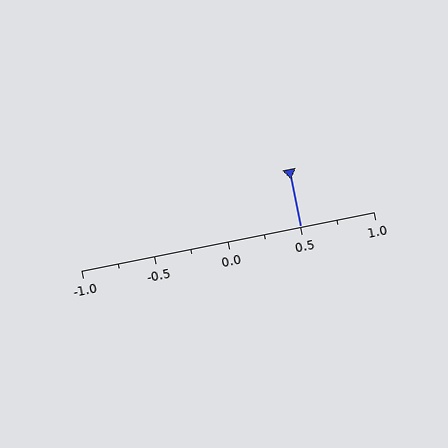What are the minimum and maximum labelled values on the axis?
The axis runs from -1.0 to 1.0.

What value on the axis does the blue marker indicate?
The marker indicates approximately 0.5.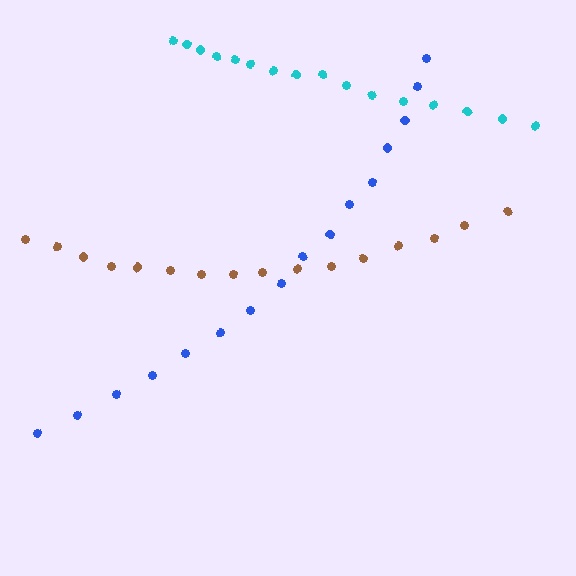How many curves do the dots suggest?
There are 3 distinct paths.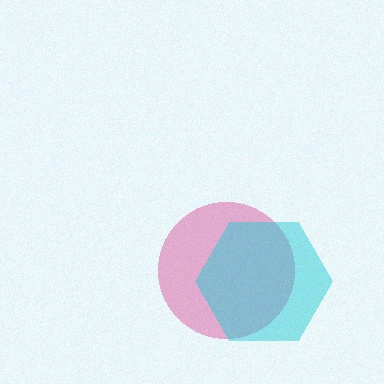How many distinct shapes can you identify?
There are 2 distinct shapes: a magenta circle, a cyan hexagon.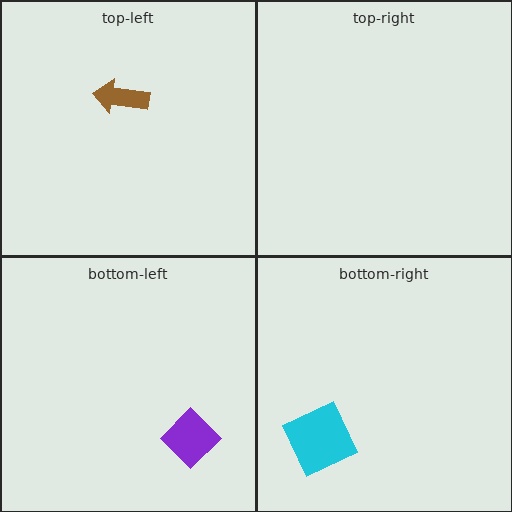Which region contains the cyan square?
The bottom-right region.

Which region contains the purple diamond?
The bottom-left region.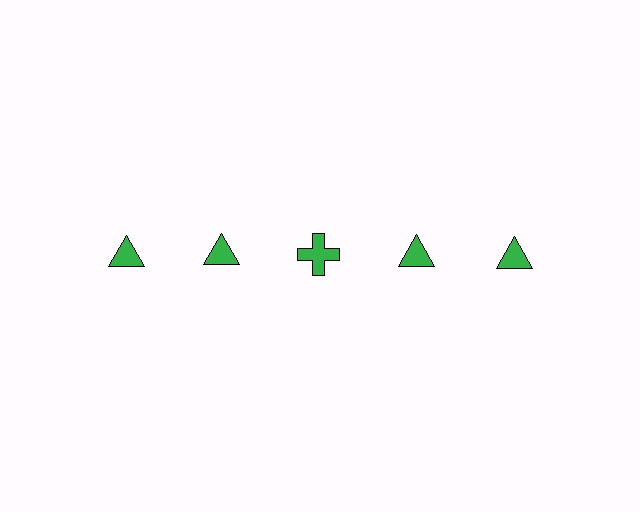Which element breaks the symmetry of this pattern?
The green cross in the top row, center column breaks the symmetry. All other shapes are green triangles.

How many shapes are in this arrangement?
There are 5 shapes arranged in a grid pattern.